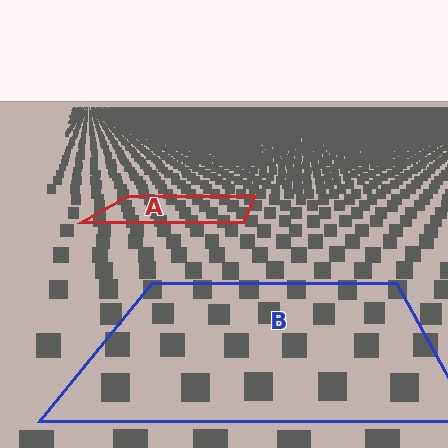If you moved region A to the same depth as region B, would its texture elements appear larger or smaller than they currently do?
They would appear larger. At a closer depth, the same texture elements are projected at a bigger on-screen size.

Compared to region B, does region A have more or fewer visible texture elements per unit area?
Region A has more texture elements per unit area — they are packed more densely because it is farther away.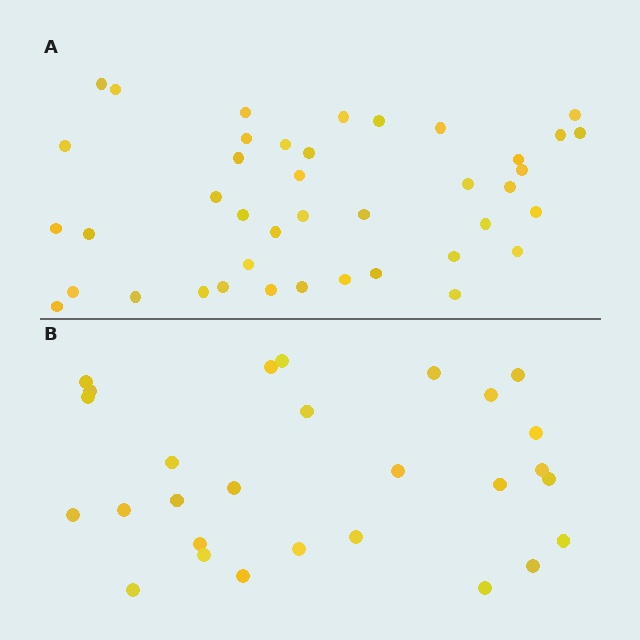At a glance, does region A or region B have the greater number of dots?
Region A (the top region) has more dots.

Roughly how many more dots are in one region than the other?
Region A has approximately 15 more dots than region B.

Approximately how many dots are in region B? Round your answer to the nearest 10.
About 30 dots. (The exact count is 28, which rounds to 30.)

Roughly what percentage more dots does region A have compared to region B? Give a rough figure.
About 45% more.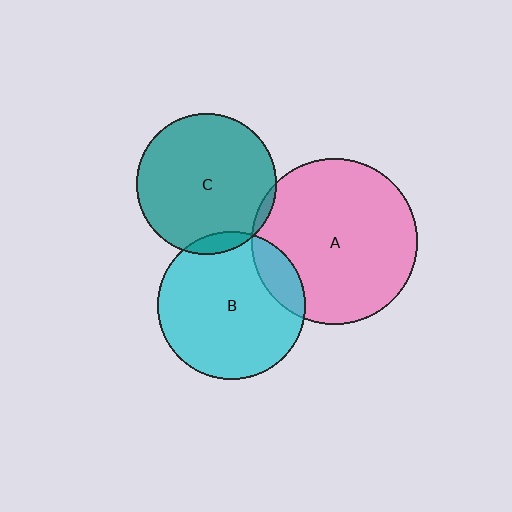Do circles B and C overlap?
Yes.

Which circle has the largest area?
Circle A (pink).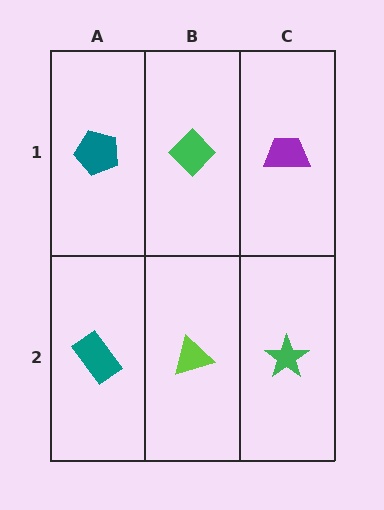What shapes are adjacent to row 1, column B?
A lime triangle (row 2, column B), a teal pentagon (row 1, column A), a purple trapezoid (row 1, column C).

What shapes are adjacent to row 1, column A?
A teal rectangle (row 2, column A), a green diamond (row 1, column B).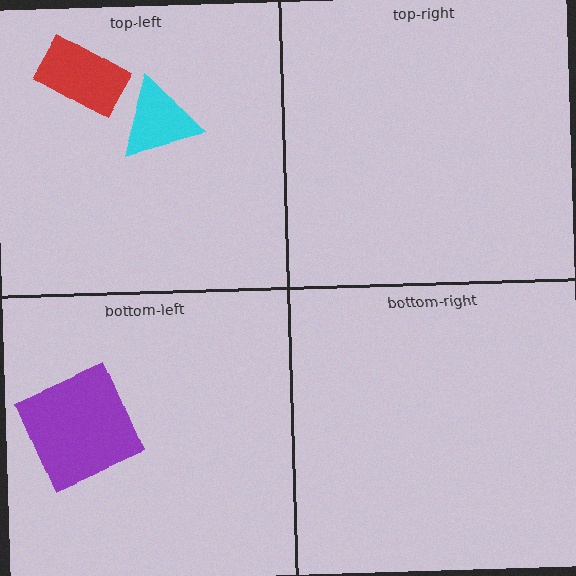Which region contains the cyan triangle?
The top-left region.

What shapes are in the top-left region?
The red rectangle, the cyan triangle.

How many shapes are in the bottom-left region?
1.